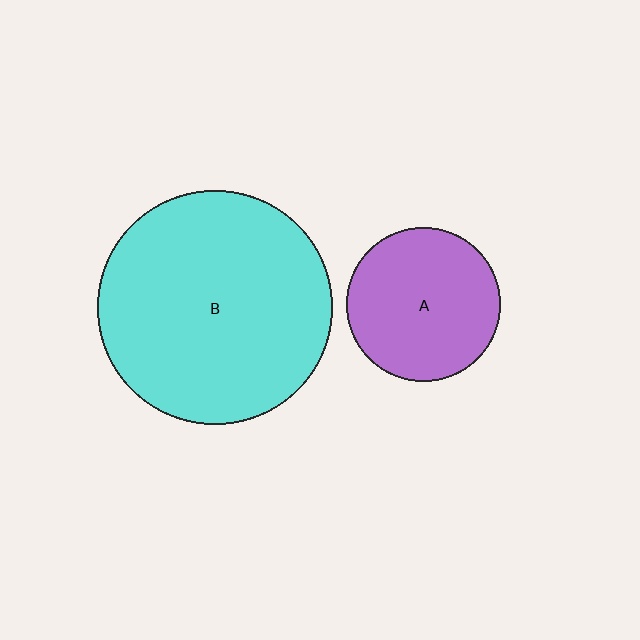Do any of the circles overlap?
No, none of the circles overlap.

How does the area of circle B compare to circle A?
Approximately 2.3 times.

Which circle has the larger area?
Circle B (cyan).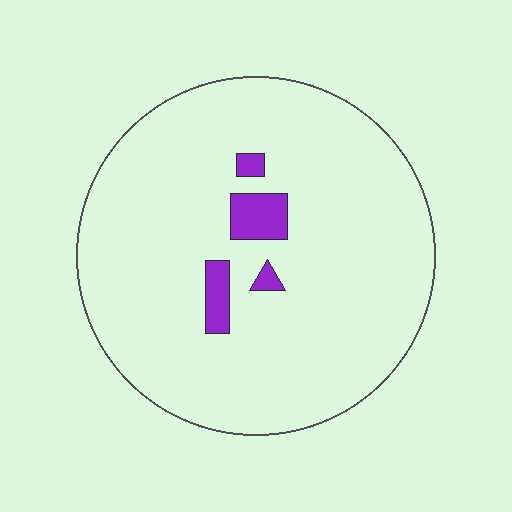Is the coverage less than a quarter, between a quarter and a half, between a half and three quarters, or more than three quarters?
Less than a quarter.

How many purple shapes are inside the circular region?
4.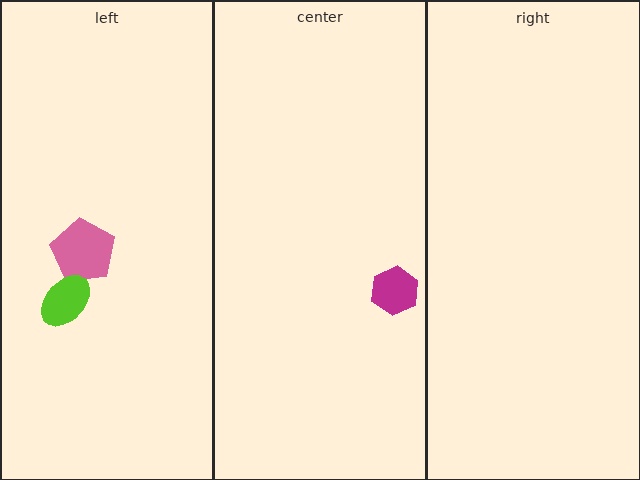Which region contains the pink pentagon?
The left region.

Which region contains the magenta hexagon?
The center region.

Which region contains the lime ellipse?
The left region.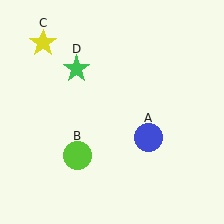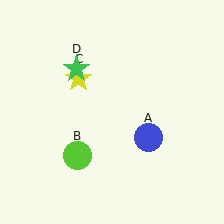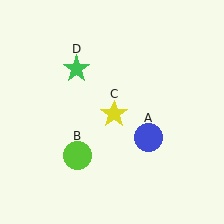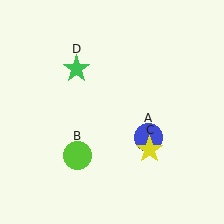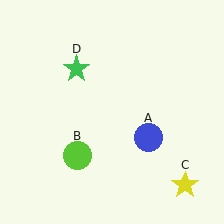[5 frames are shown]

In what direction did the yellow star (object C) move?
The yellow star (object C) moved down and to the right.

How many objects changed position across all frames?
1 object changed position: yellow star (object C).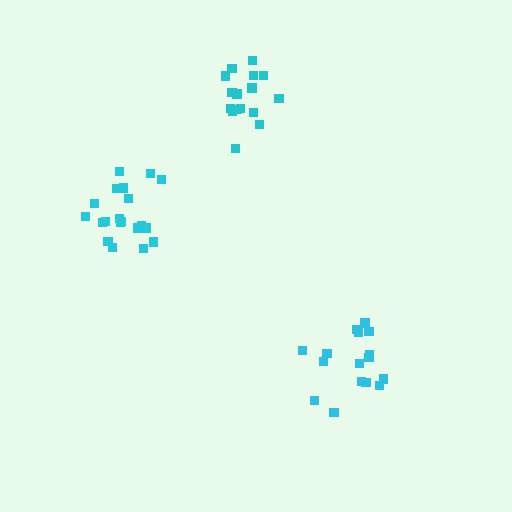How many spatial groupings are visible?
There are 3 spatial groupings.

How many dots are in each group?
Group 1: 17 dots, Group 2: 20 dots, Group 3: 16 dots (53 total).